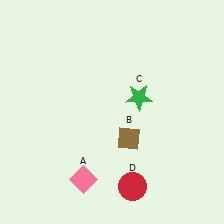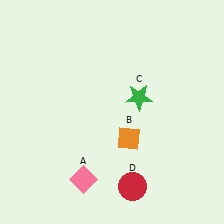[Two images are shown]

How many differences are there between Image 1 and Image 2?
There is 1 difference between the two images.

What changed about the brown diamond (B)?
In Image 1, B is brown. In Image 2, it changed to orange.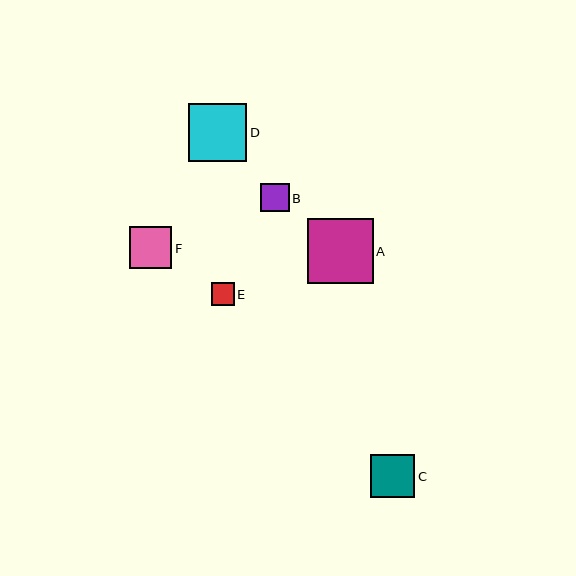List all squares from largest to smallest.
From largest to smallest: A, D, C, F, B, E.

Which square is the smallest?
Square E is the smallest with a size of approximately 23 pixels.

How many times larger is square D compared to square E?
Square D is approximately 2.5 times the size of square E.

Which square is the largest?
Square A is the largest with a size of approximately 65 pixels.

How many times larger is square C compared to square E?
Square C is approximately 1.9 times the size of square E.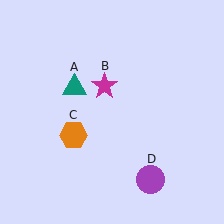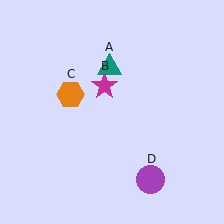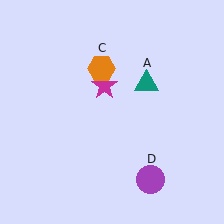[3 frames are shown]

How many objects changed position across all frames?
2 objects changed position: teal triangle (object A), orange hexagon (object C).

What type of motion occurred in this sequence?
The teal triangle (object A), orange hexagon (object C) rotated clockwise around the center of the scene.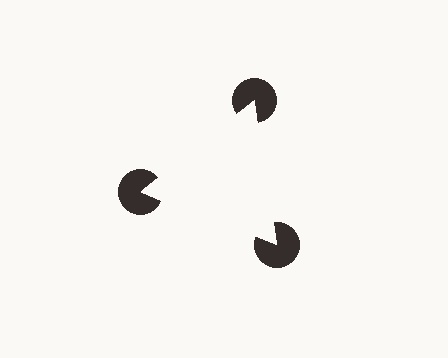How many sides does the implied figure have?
3 sides.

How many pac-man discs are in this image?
There are 3 — one at each vertex of the illusory triangle.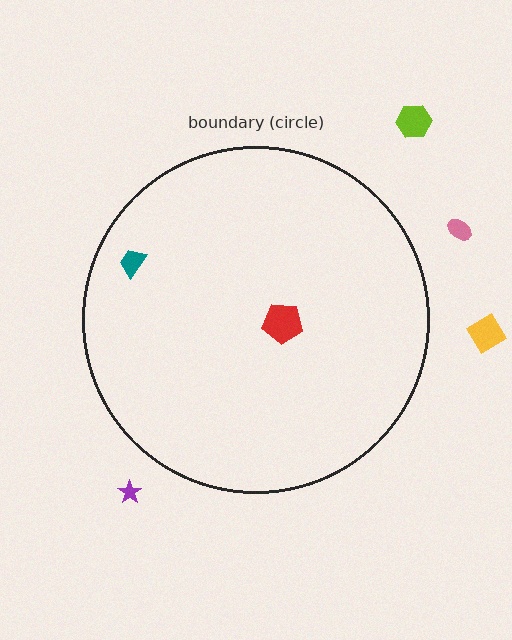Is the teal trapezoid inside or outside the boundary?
Inside.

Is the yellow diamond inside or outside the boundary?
Outside.